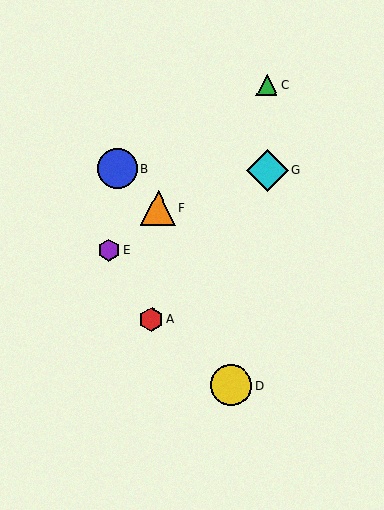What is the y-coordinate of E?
Object E is at y≈250.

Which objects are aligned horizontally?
Objects B, G are aligned horizontally.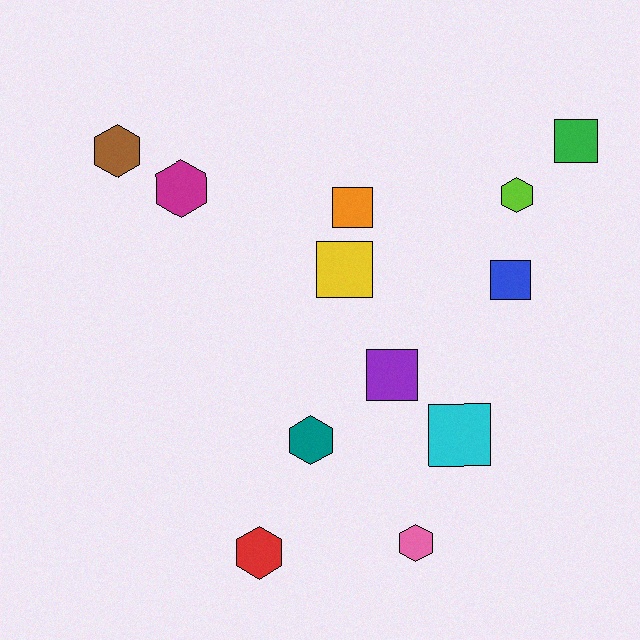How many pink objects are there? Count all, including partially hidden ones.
There is 1 pink object.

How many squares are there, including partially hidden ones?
There are 6 squares.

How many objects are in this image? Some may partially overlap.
There are 12 objects.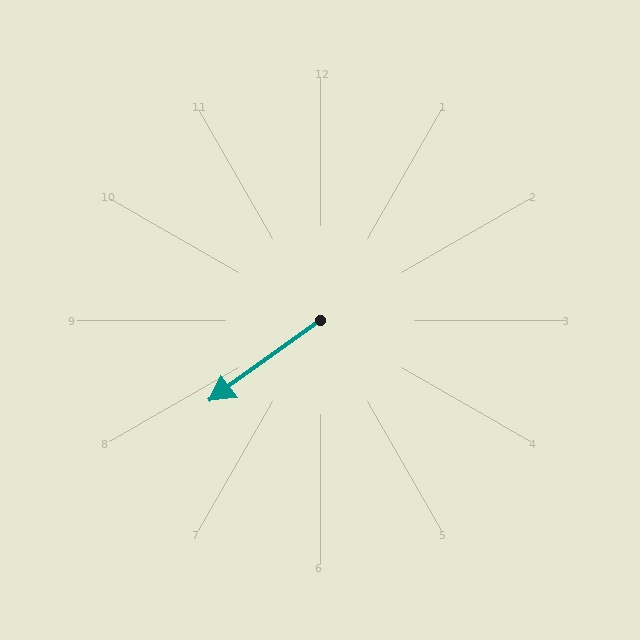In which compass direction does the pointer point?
Southwest.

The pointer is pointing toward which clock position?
Roughly 8 o'clock.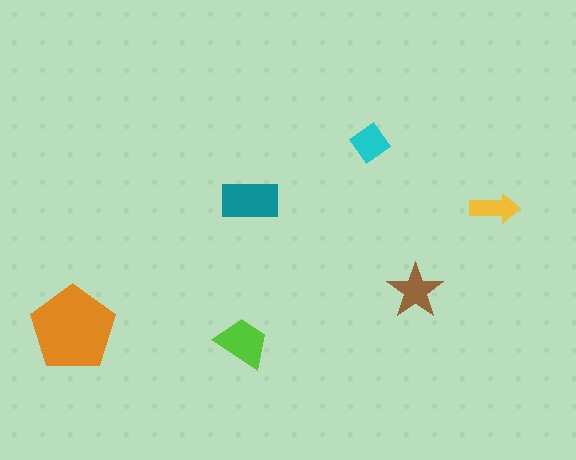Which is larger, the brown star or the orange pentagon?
The orange pentagon.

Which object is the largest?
The orange pentagon.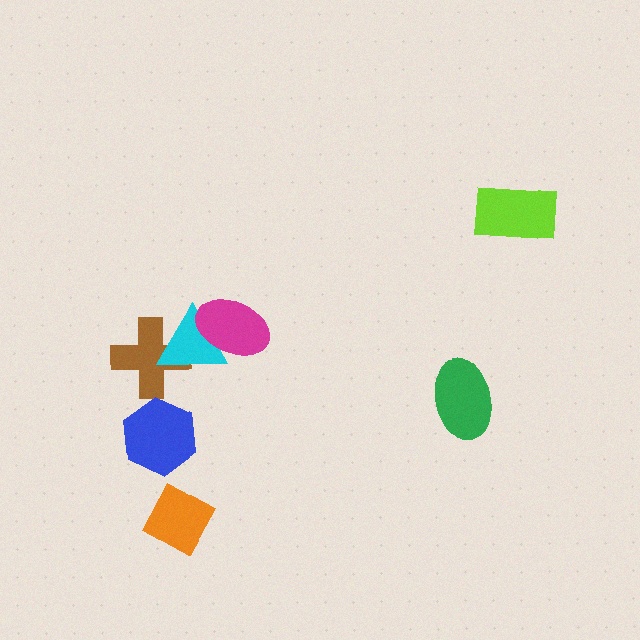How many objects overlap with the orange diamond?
0 objects overlap with the orange diamond.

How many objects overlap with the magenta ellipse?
1 object overlaps with the magenta ellipse.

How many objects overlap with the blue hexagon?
0 objects overlap with the blue hexagon.